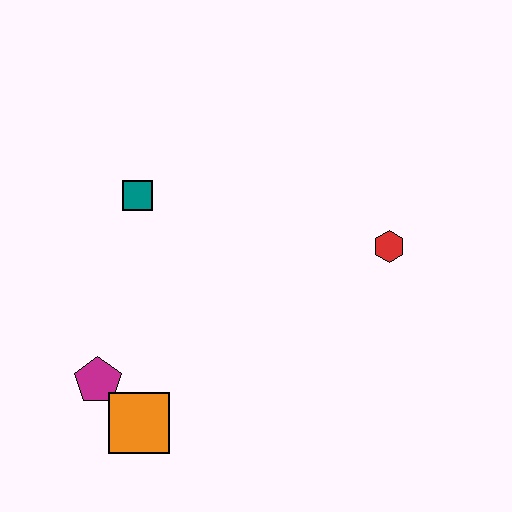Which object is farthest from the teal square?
The red hexagon is farthest from the teal square.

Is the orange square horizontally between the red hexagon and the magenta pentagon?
Yes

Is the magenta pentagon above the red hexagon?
No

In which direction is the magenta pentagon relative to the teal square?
The magenta pentagon is below the teal square.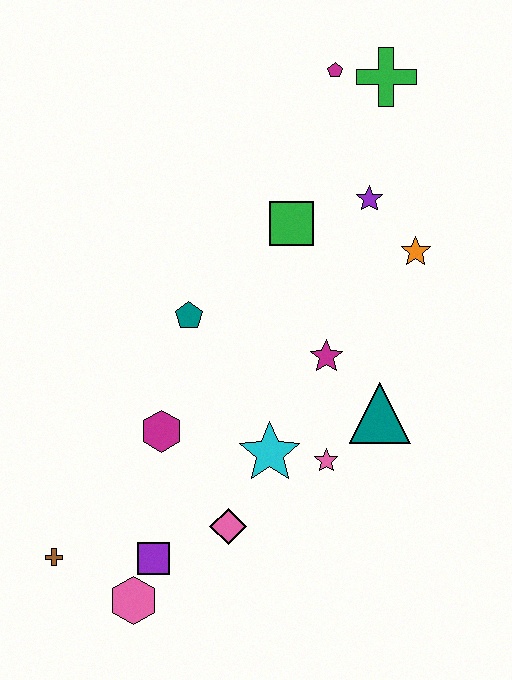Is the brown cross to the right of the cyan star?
No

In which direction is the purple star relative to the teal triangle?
The purple star is above the teal triangle.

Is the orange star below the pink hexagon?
No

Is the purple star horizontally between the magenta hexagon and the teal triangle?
Yes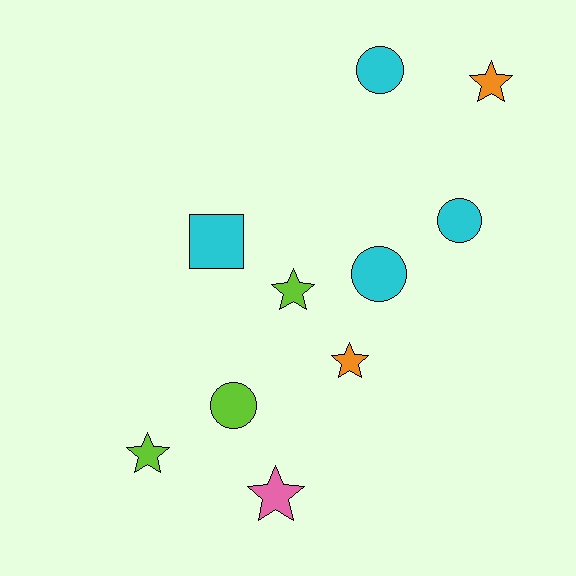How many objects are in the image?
There are 10 objects.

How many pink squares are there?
There are no pink squares.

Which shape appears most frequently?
Star, with 5 objects.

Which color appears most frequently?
Cyan, with 4 objects.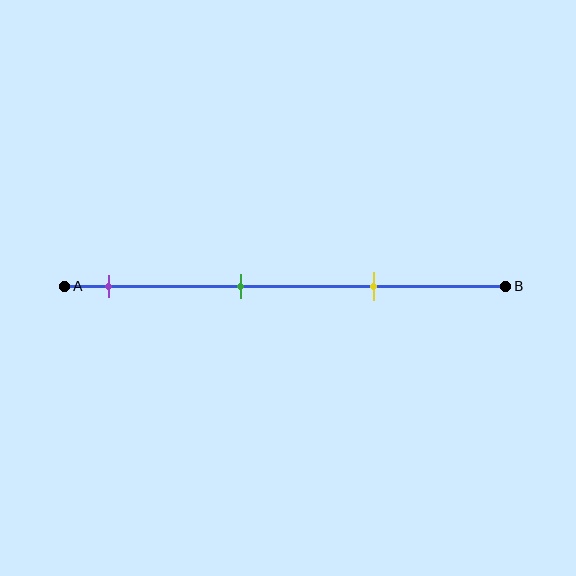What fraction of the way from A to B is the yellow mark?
The yellow mark is approximately 70% (0.7) of the way from A to B.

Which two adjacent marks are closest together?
The green and yellow marks are the closest adjacent pair.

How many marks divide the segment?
There are 3 marks dividing the segment.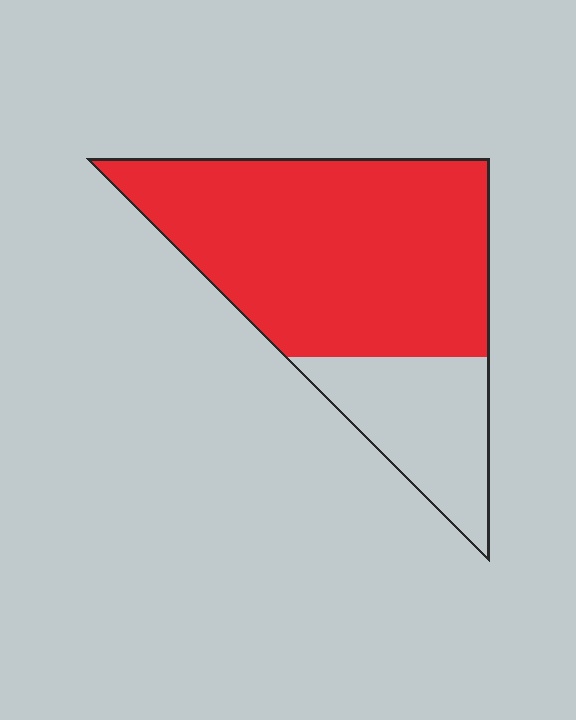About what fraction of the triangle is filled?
About three quarters (3/4).